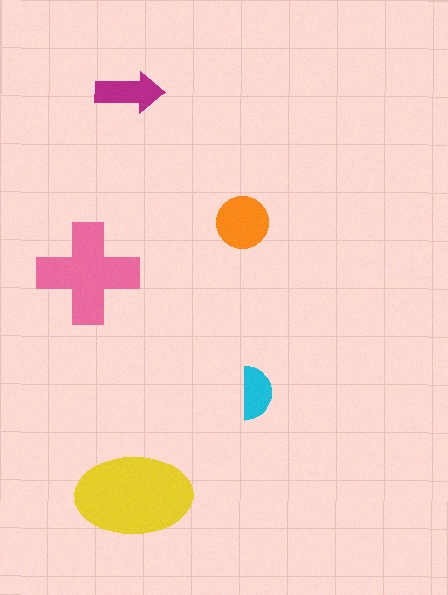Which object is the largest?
The yellow ellipse.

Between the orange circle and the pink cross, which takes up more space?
The pink cross.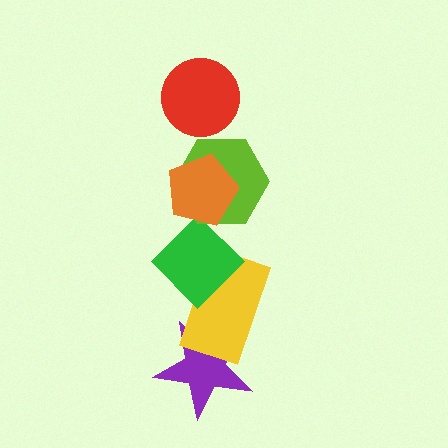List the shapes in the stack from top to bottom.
From top to bottom: the red circle, the orange pentagon, the lime hexagon, the green diamond, the yellow rectangle, the purple star.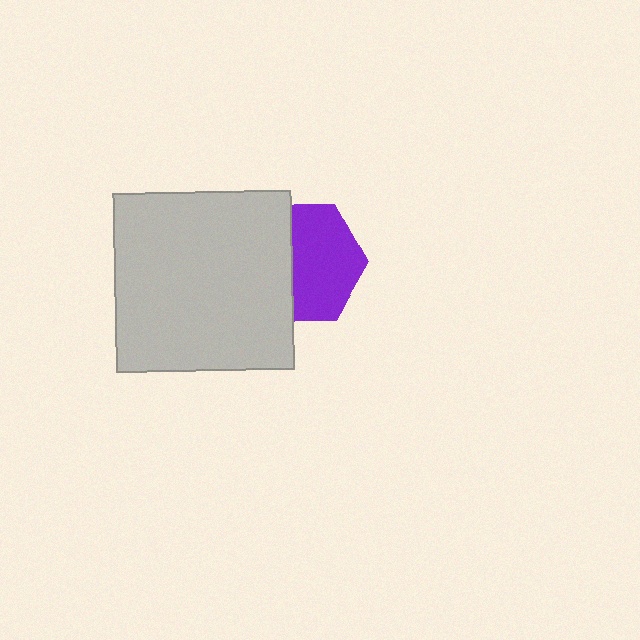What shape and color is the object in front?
The object in front is a light gray square.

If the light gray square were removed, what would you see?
You would see the complete purple hexagon.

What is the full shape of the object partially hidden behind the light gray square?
The partially hidden object is a purple hexagon.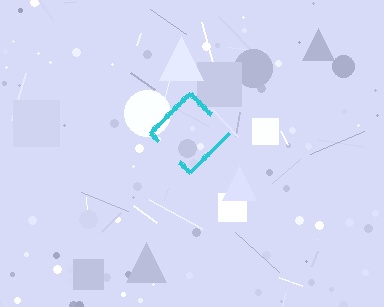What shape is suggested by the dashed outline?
The dashed outline suggests a diamond.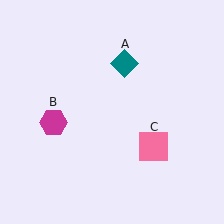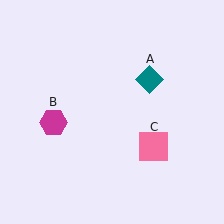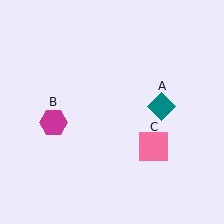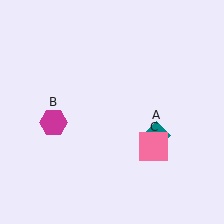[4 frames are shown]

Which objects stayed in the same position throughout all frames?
Magenta hexagon (object B) and pink square (object C) remained stationary.